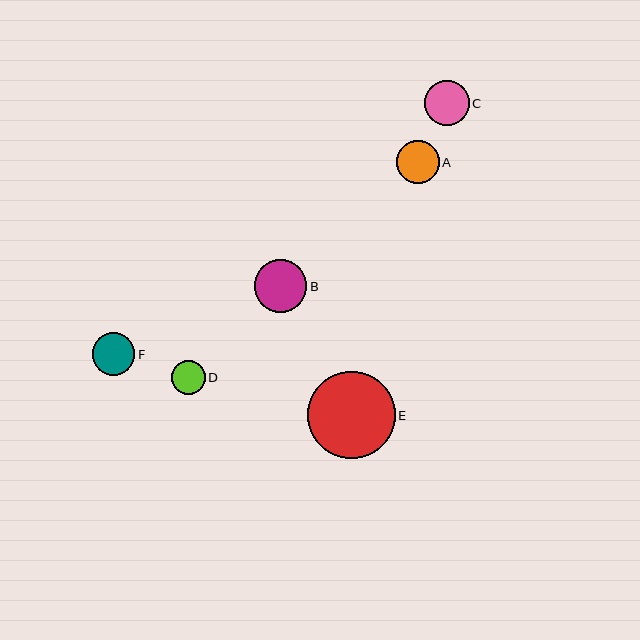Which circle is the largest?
Circle E is the largest with a size of approximately 87 pixels.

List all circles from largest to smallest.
From largest to smallest: E, B, C, A, F, D.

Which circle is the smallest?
Circle D is the smallest with a size of approximately 34 pixels.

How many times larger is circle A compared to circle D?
Circle A is approximately 1.3 times the size of circle D.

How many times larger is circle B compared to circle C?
Circle B is approximately 1.2 times the size of circle C.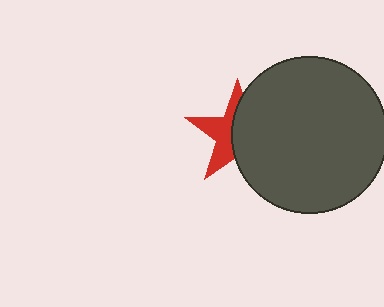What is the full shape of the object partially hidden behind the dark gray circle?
The partially hidden object is a red star.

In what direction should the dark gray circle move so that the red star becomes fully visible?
The dark gray circle should move right. That is the shortest direction to clear the overlap and leave the red star fully visible.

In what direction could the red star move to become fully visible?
The red star could move left. That would shift it out from behind the dark gray circle entirely.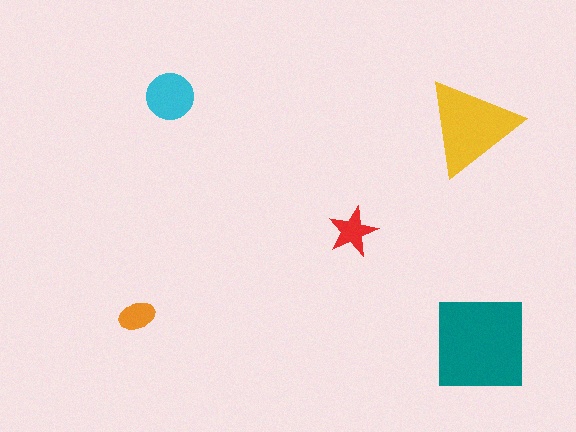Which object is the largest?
The teal square.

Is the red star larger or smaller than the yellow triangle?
Smaller.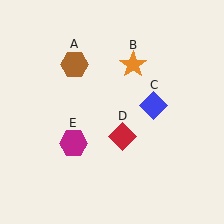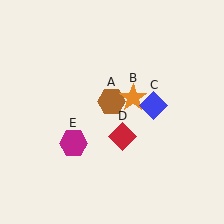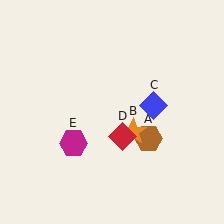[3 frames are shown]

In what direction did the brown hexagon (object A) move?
The brown hexagon (object A) moved down and to the right.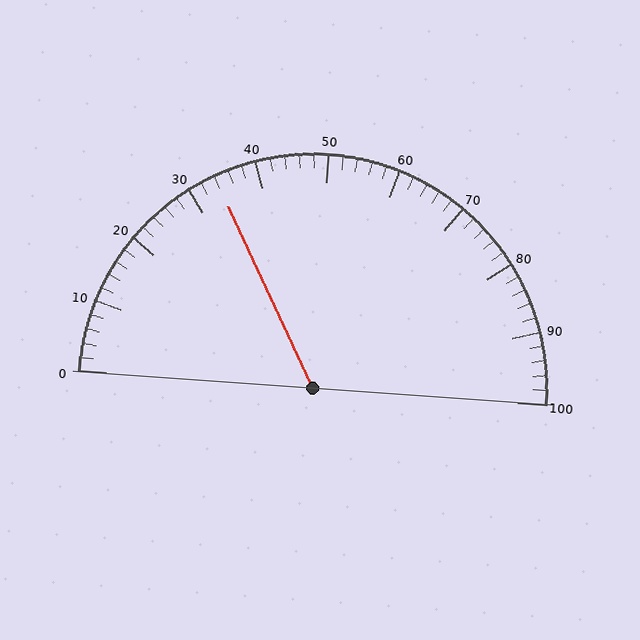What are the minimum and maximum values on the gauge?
The gauge ranges from 0 to 100.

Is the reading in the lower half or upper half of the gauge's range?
The reading is in the lower half of the range (0 to 100).